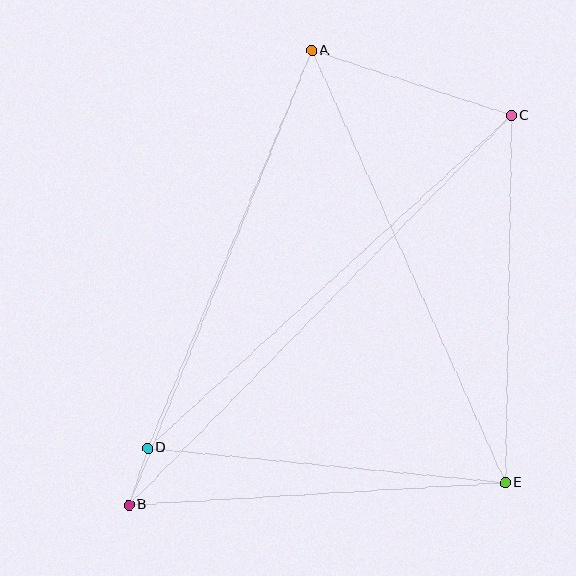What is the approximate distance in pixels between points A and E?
The distance between A and E is approximately 473 pixels.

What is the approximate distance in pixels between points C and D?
The distance between C and D is approximately 493 pixels.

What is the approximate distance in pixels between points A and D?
The distance between A and D is approximately 430 pixels.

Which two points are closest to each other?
Points B and D are closest to each other.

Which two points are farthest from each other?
Points B and C are farthest from each other.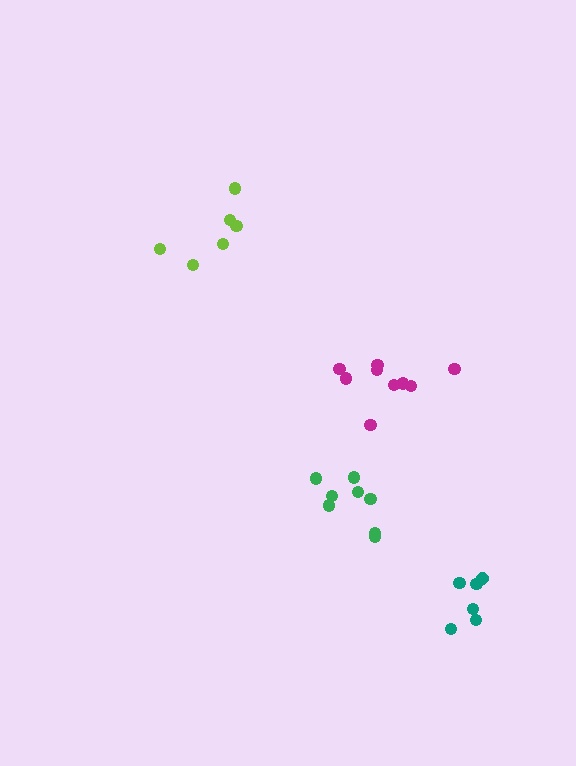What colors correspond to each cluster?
The clusters are colored: lime, teal, green, magenta.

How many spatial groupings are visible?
There are 4 spatial groupings.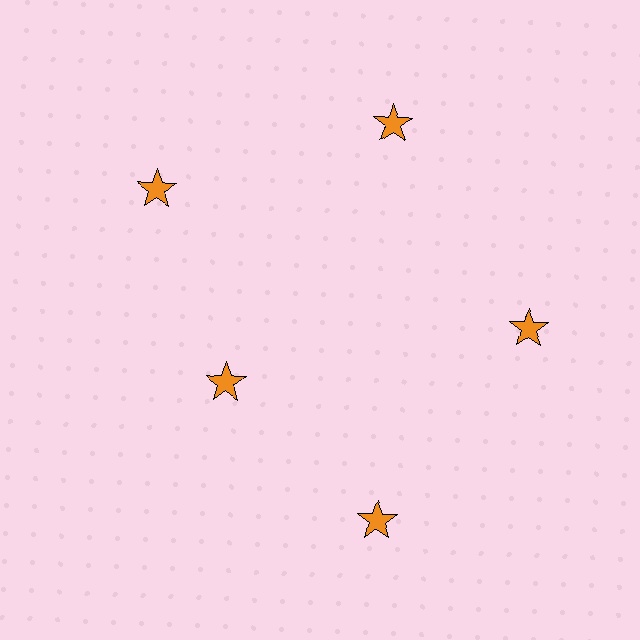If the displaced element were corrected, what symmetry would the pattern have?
It would have 5-fold rotational symmetry — the pattern would map onto itself every 72 degrees.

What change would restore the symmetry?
The symmetry would be restored by moving it outward, back onto the ring so that all 5 stars sit at equal angles and equal distance from the center.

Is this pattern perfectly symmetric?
No. The 5 orange stars are arranged in a ring, but one element near the 8 o'clock position is pulled inward toward the center, breaking the 5-fold rotational symmetry.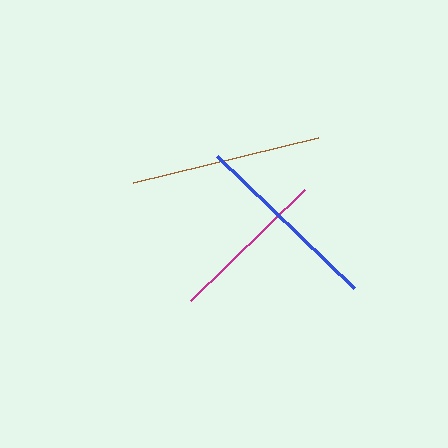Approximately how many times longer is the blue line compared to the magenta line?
The blue line is approximately 1.2 times the length of the magenta line.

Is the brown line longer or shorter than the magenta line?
The brown line is longer than the magenta line.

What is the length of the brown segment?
The brown segment is approximately 190 pixels long.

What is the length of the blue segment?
The blue segment is approximately 191 pixels long.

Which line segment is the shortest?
The magenta line is the shortest at approximately 160 pixels.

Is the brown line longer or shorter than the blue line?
The blue line is longer than the brown line.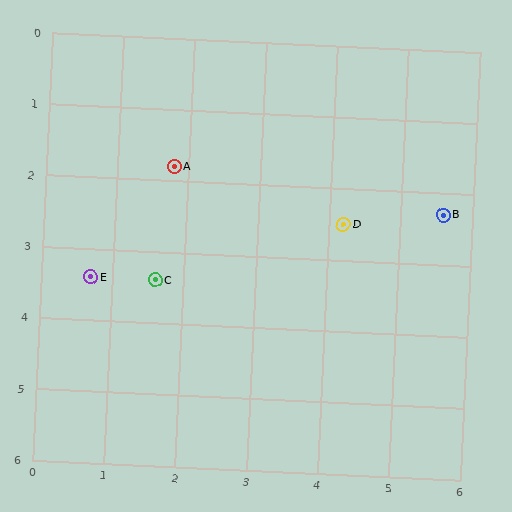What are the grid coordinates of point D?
Point D is at approximately (4.2, 2.5).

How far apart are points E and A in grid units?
Points E and A are about 1.9 grid units apart.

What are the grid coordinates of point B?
Point B is at approximately (5.6, 2.3).